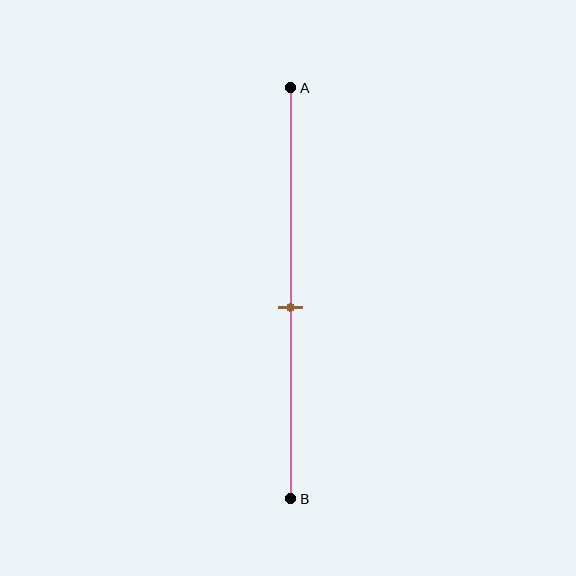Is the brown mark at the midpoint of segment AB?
No, the mark is at about 55% from A, not at the 50% midpoint.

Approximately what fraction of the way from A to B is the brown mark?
The brown mark is approximately 55% of the way from A to B.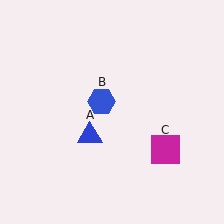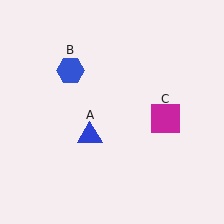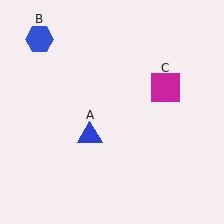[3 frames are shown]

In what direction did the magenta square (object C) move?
The magenta square (object C) moved up.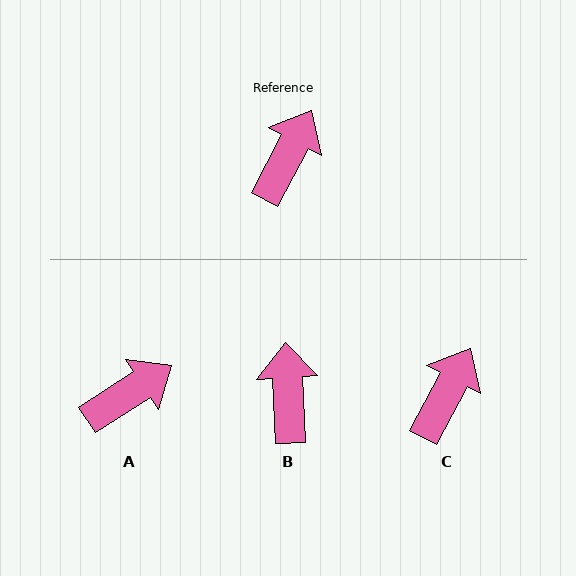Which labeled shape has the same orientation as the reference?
C.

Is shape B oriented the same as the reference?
No, it is off by about 31 degrees.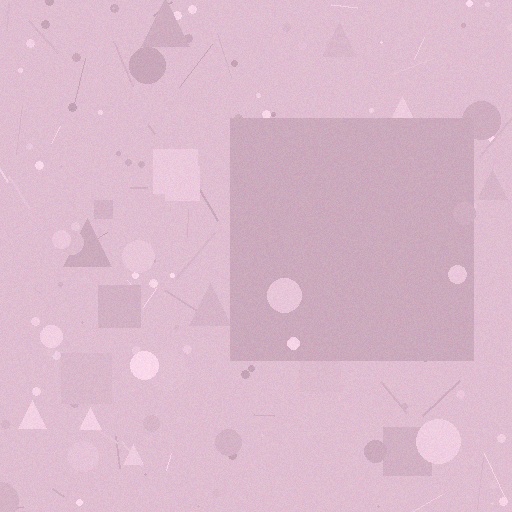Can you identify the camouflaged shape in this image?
The camouflaged shape is a square.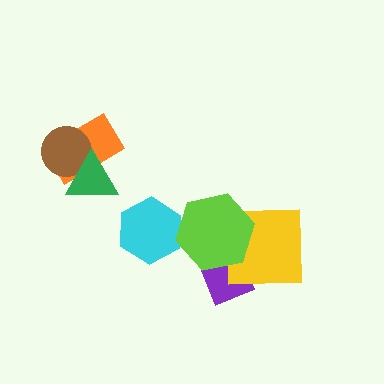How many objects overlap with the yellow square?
2 objects overlap with the yellow square.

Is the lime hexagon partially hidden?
No, no other shape covers it.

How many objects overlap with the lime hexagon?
3 objects overlap with the lime hexagon.